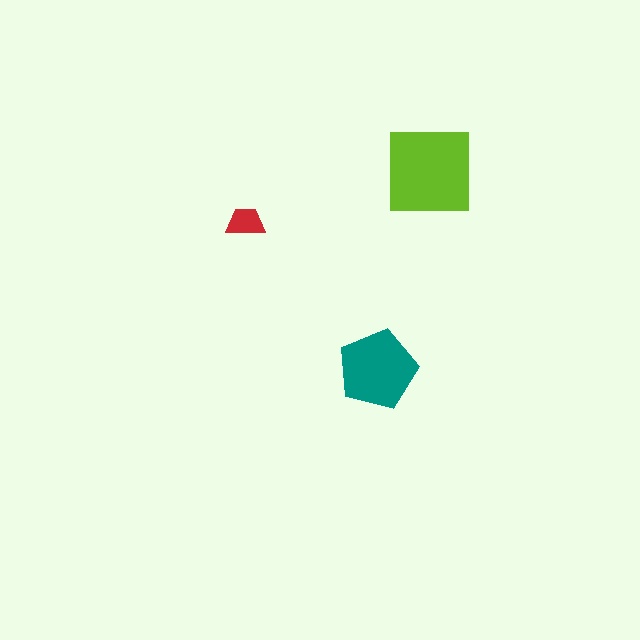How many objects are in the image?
There are 3 objects in the image.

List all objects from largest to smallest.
The lime square, the teal pentagon, the red trapezoid.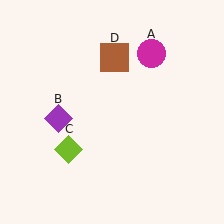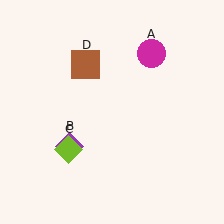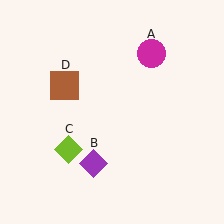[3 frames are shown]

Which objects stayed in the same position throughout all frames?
Magenta circle (object A) and lime diamond (object C) remained stationary.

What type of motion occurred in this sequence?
The purple diamond (object B), brown square (object D) rotated counterclockwise around the center of the scene.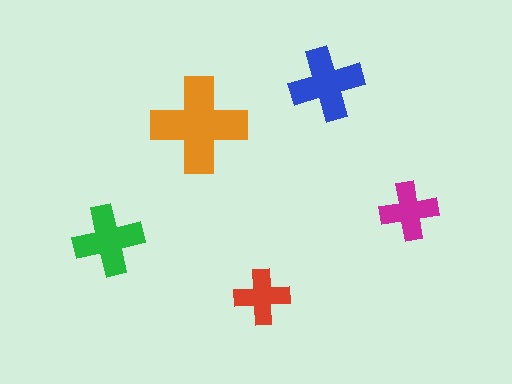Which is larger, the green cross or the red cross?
The green one.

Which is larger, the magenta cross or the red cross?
The magenta one.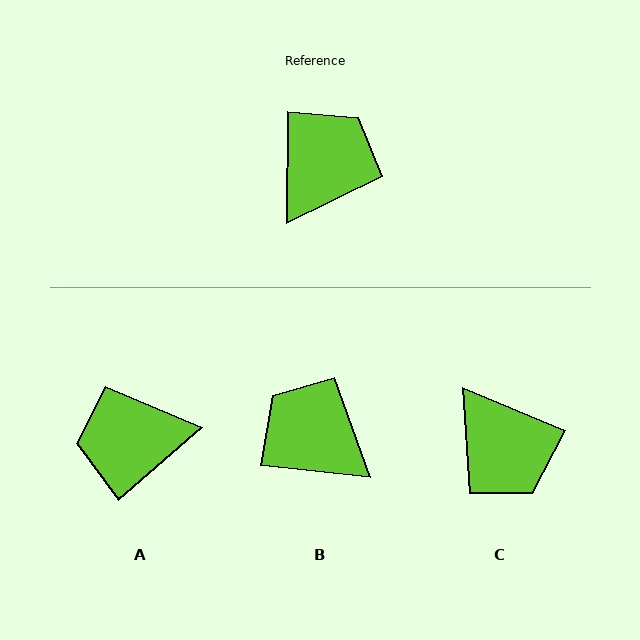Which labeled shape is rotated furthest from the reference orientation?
A, about 131 degrees away.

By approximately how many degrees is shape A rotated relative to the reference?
Approximately 131 degrees counter-clockwise.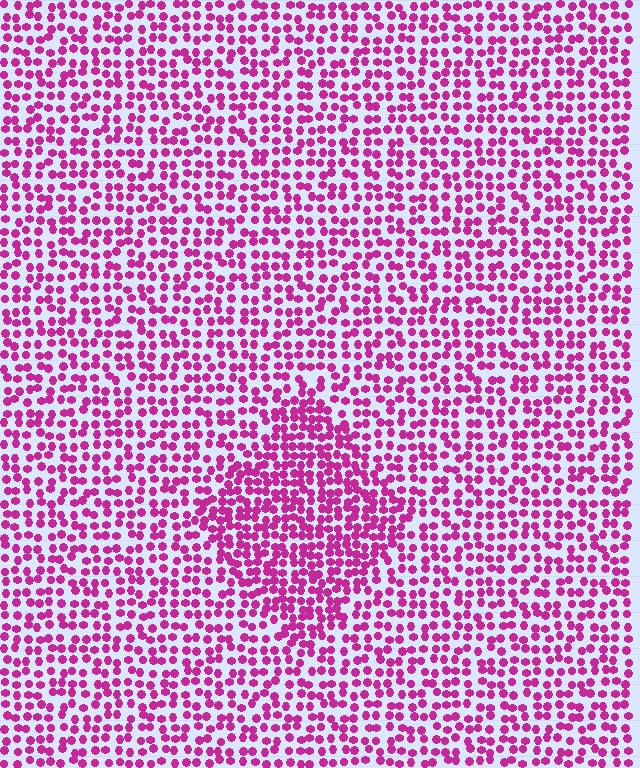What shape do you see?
I see a diamond.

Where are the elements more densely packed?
The elements are more densely packed inside the diamond boundary.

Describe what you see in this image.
The image contains small magenta elements arranged at two different densities. A diamond-shaped region is visible where the elements are more densely packed than the surrounding area.